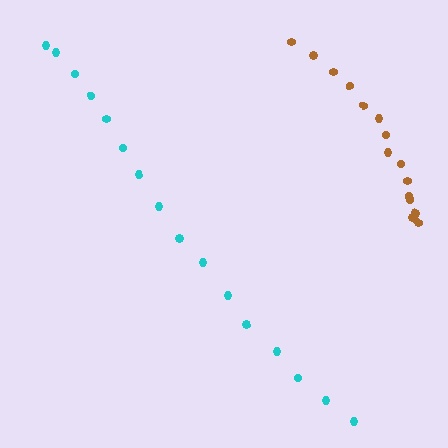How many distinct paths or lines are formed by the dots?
There are 2 distinct paths.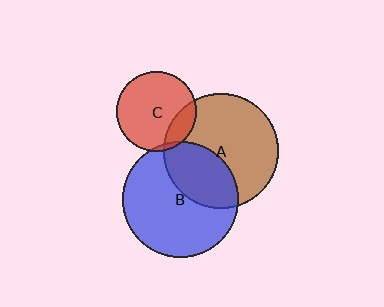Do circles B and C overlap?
Yes.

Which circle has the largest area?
Circle B (blue).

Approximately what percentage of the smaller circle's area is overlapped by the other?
Approximately 5%.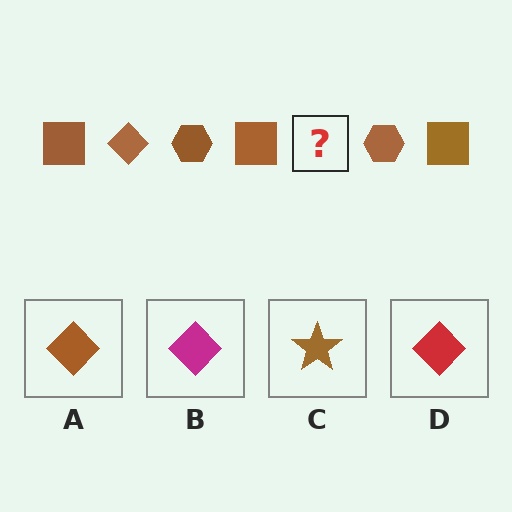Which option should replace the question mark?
Option A.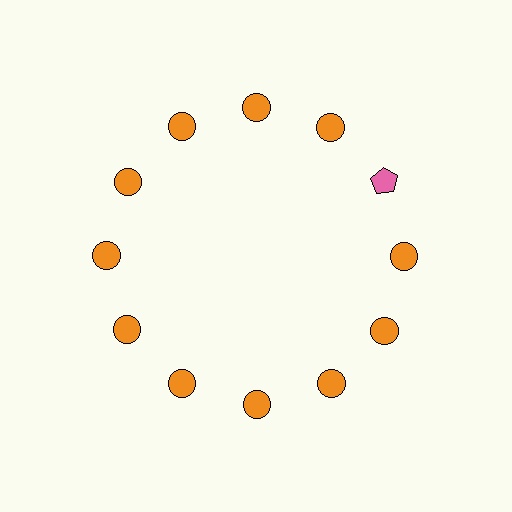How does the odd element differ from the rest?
It differs in both color (pink instead of orange) and shape (pentagon instead of circle).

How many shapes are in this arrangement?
There are 12 shapes arranged in a ring pattern.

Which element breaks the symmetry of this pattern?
The pink pentagon at roughly the 2 o'clock position breaks the symmetry. All other shapes are orange circles.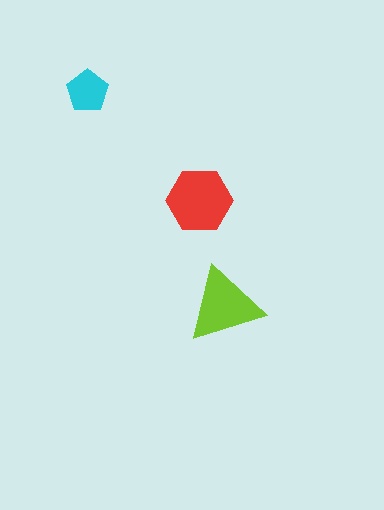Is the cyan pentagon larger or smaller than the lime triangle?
Smaller.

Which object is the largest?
The red hexagon.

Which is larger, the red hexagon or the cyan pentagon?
The red hexagon.